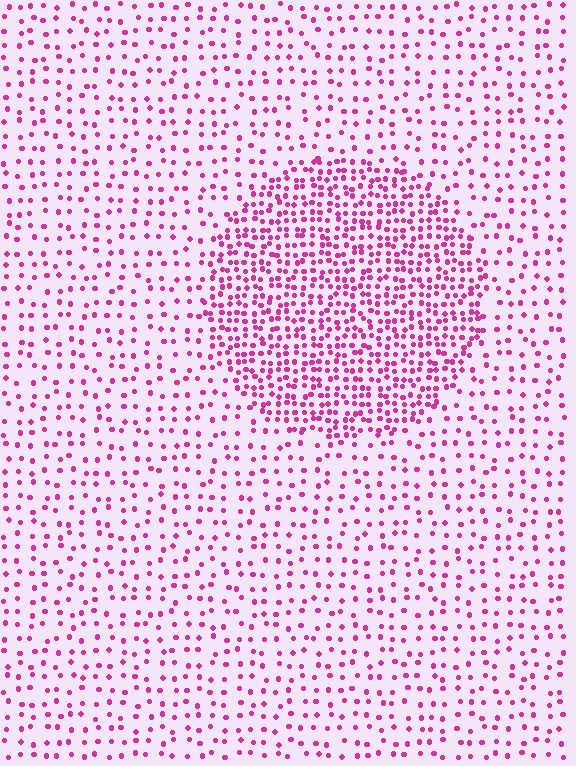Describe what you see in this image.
The image contains small magenta elements arranged at two different densities. A circle-shaped region is visible where the elements are more densely packed than the surrounding area.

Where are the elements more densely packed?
The elements are more densely packed inside the circle boundary.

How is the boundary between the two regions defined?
The boundary is defined by a change in element density (approximately 2.4x ratio). All elements are the same color, size, and shape.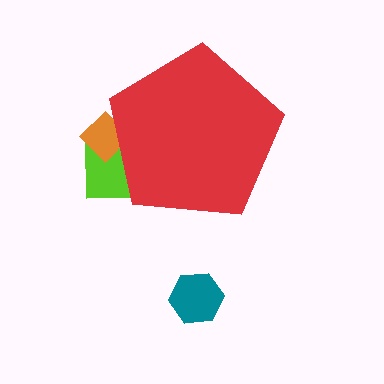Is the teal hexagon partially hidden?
No, the teal hexagon is fully visible.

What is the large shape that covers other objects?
A red pentagon.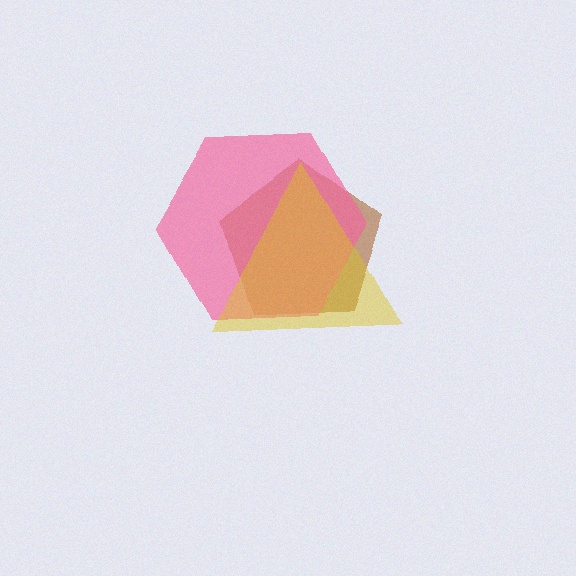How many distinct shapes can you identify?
There are 3 distinct shapes: a brown pentagon, a pink hexagon, a yellow triangle.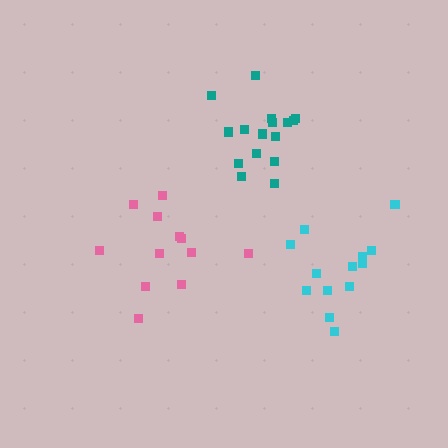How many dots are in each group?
Group 1: 12 dots, Group 2: 13 dots, Group 3: 16 dots (41 total).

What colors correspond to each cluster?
The clusters are colored: pink, cyan, teal.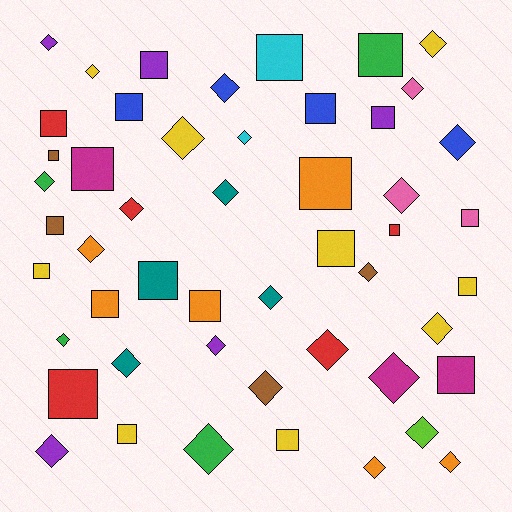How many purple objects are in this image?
There are 5 purple objects.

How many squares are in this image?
There are 23 squares.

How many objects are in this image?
There are 50 objects.